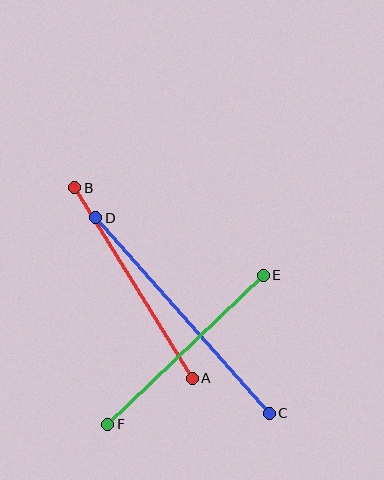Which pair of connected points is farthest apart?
Points C and D are farthest apart.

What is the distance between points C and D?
The distance is approximately 261 pixels.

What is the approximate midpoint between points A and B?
The midpoint is at approximately (133, 283) pixels.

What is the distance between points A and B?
The distance is approximately 224 pixels.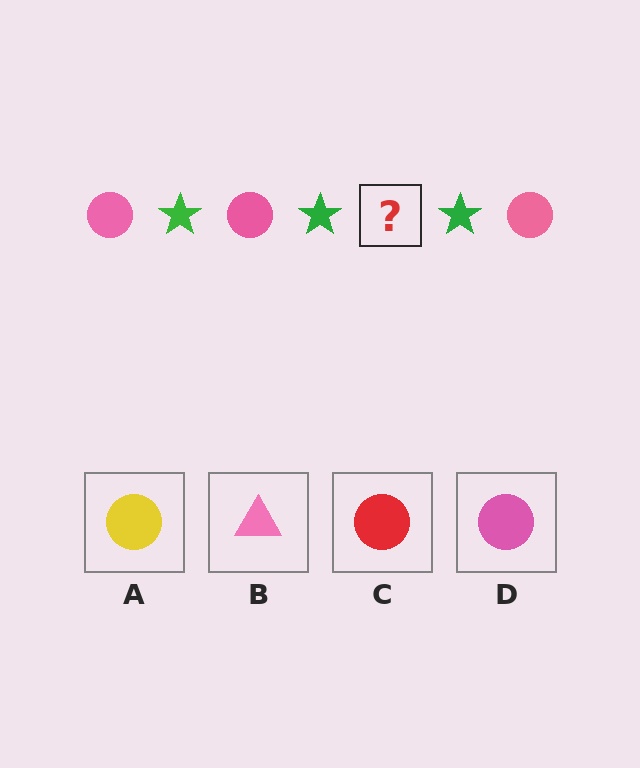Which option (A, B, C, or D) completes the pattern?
D.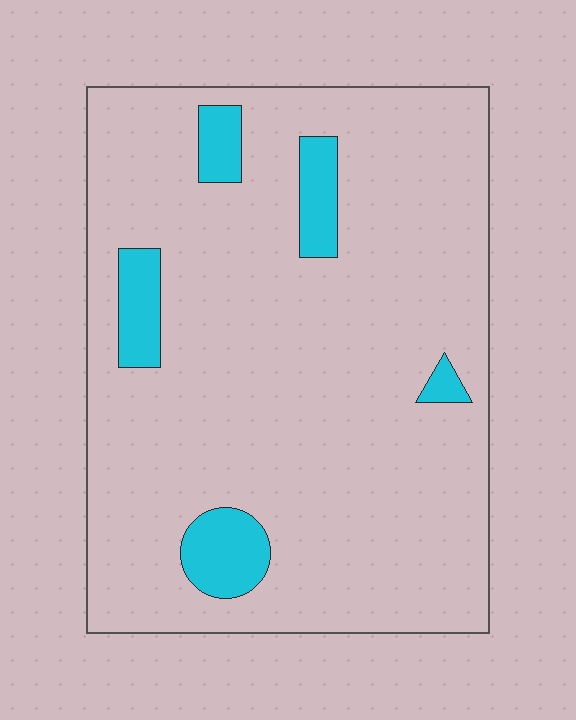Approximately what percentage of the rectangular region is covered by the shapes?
Approximately 10%.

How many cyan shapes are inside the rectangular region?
5.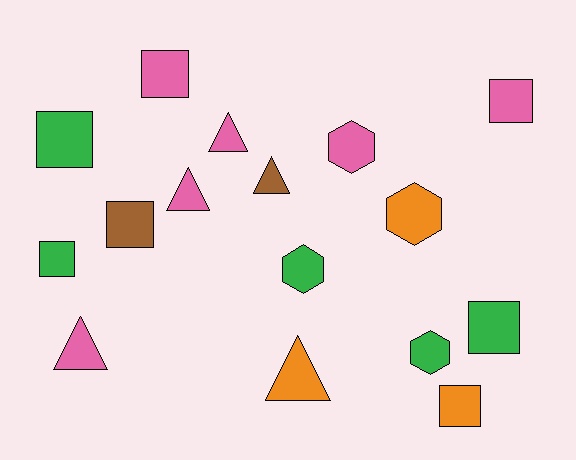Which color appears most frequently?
Pink, with 6 objects.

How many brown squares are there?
There is 1 brown square.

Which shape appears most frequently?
Square, with 7 objects.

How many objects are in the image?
There are 16 objects.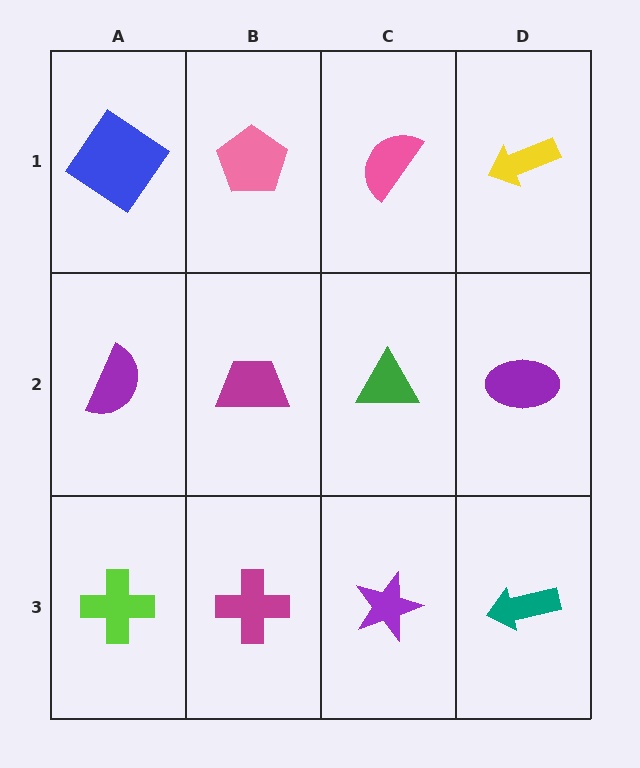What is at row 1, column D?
A yellow arrow.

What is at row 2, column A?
A purple semicircle.